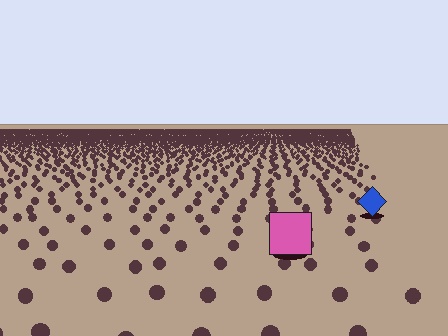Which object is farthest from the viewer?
The blue diamond is farthest from the viewer. It appears smaller and the ground texture around it is denser.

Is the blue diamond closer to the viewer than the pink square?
No. The pink square is closer — you can tell from the texture gradient: the ground texture is coarser near it.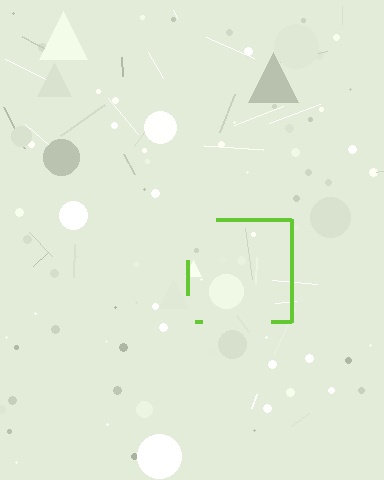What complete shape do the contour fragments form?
The contour fragments form a square.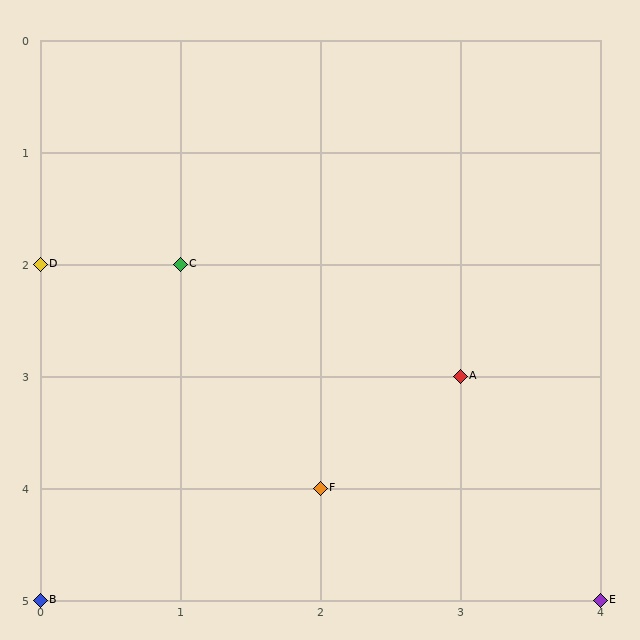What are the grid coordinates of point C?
Point C is at grid coordinates (1, 2).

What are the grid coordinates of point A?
Point A is at grid coordinates (3, 3).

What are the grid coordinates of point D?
Point D is at grid coordinates (0, 2).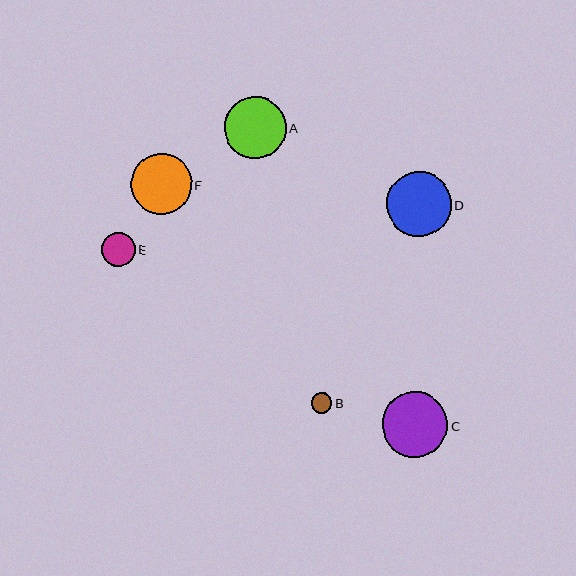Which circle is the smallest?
Circle B is the smallest with a size of approximately 20 pixels.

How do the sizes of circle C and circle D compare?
Circle C and circle D are approximately the same size.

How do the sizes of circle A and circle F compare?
Circle A and circle F are approximately the same size.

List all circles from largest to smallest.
From largest to smallest: C, D, A, F, E, B.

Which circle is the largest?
Circle C is the largest with a size of approximately 66 pixels.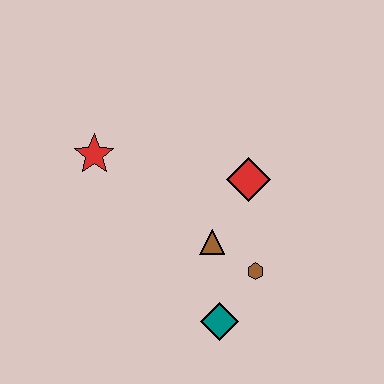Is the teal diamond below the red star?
Yes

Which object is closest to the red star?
The brown triangle is closest to the red star.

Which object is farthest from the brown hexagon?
The red star is farthest from the brown hexagon.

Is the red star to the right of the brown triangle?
No